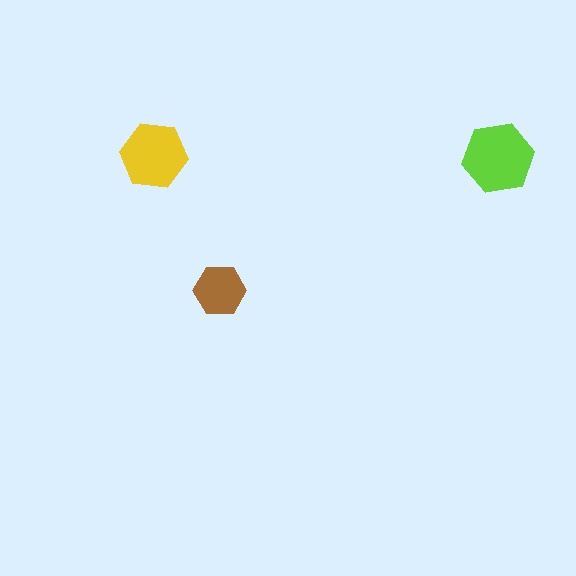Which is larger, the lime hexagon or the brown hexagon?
The lime one.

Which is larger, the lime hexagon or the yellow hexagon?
The lime one.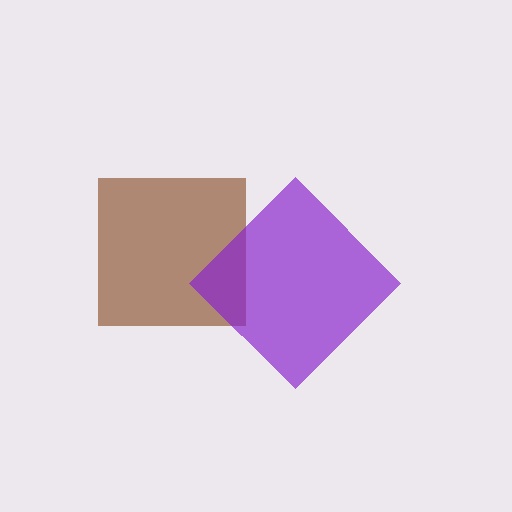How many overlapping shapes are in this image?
There are 2 overlapping shapes in the image.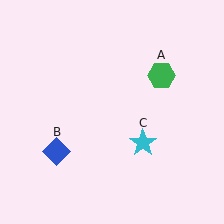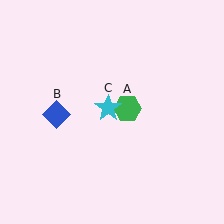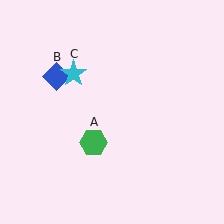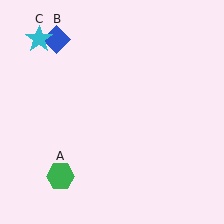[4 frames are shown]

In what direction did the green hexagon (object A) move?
The green hexagon (object A) moved down and to the left.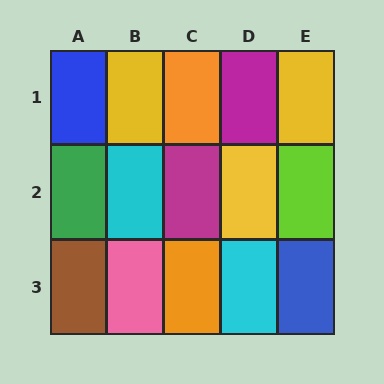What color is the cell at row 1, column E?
Yellow.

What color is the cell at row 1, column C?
Orange.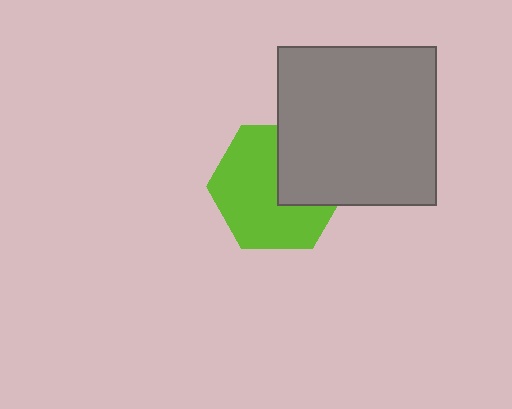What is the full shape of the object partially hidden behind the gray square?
The partially hidden object is a lime hexagon.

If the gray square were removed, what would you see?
You would see the complete lime hexagon.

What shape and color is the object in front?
The object in front is a gray square.